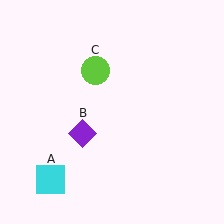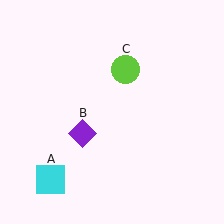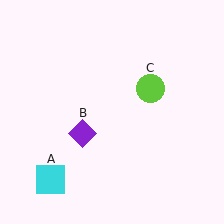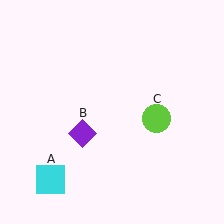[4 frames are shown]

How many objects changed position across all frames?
1 object changed position: lime circle (object C).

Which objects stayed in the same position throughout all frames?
Cyan square (object A) and purple diamond (object B) remained stationary.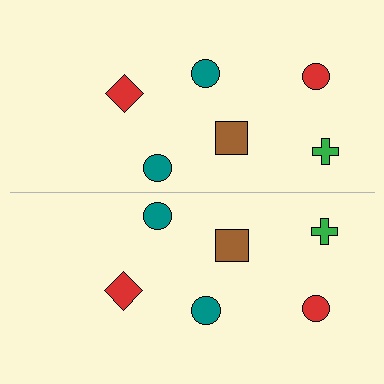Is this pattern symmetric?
Yes, this pattern has bilateral (reflection) symmetry.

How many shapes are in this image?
There are 12 shapes in this image.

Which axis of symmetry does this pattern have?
The pattern has a horizontal axis of symmetry running through the center of the image.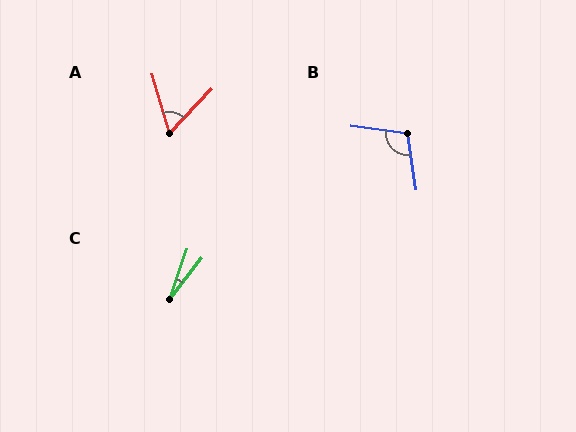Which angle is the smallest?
C, at approximately 19 degrees.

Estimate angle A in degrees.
Approximately 60 degrees.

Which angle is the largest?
B, at approximately 107 degrees.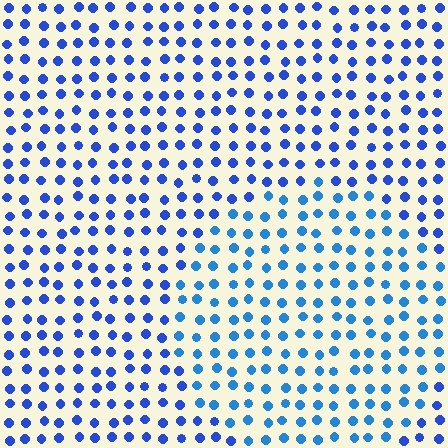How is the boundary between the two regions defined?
The boundary is defined purely by a slight shift in hue (about 21 degrees). Spacing, size, and orientation are identical on both sides.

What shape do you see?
I see a circle.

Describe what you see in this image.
The image is filled with small blue elements in a uniform arrangement. A circle-shaped region is visible where the elements are tinted to a slightly different hue, forming a subtle color boundary.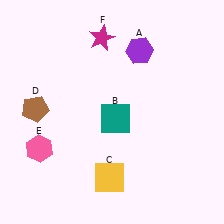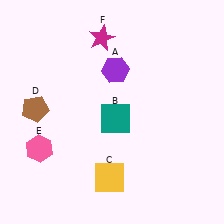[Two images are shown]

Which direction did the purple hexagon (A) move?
The purple hexagon (A) moved left.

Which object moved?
The purple hexagon (A) moved left.